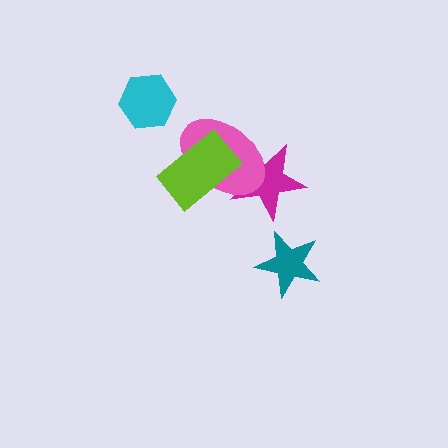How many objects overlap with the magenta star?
2 objects overlap with the magenta star.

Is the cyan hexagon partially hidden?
No, no other shape covers it.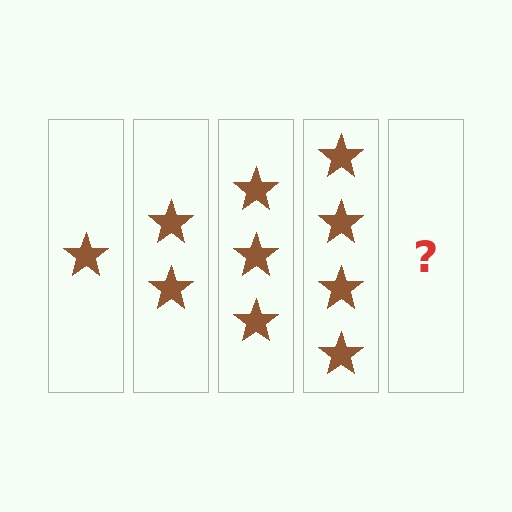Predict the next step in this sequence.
The next step is 5 stars.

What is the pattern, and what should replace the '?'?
The pattern is that each step adds one more star. The '?' should be 5 stars.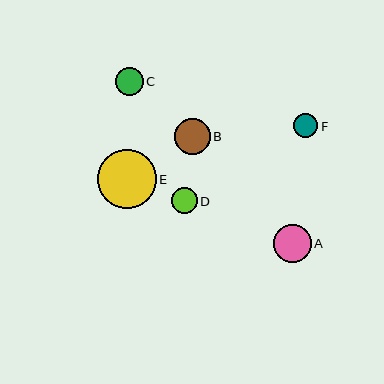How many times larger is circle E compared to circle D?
Circle E is approximately 2.3 times the size of circle D.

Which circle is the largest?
Circle E is the largest with a size of approximately 58 pixels.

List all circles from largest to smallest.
From largest to smallest: E, A, B, C, D, F.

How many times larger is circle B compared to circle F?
Circle B is approximately 1.5 times the size of circle F.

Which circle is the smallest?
Circle F is the smallest with a size of approximately 25 pixels.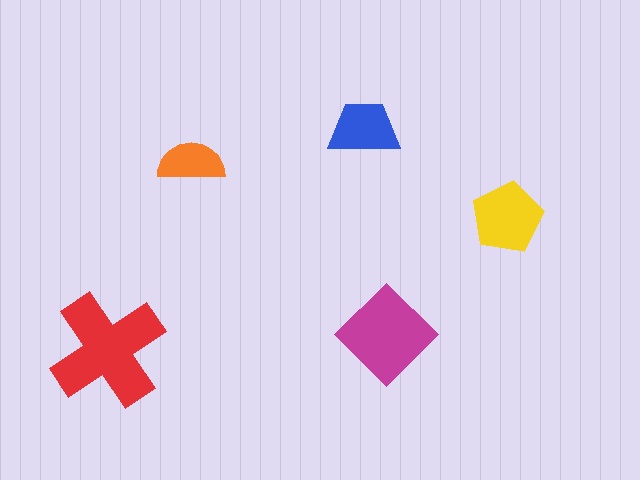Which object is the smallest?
The orange semicircle.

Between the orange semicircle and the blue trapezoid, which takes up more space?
The blue trapezoid.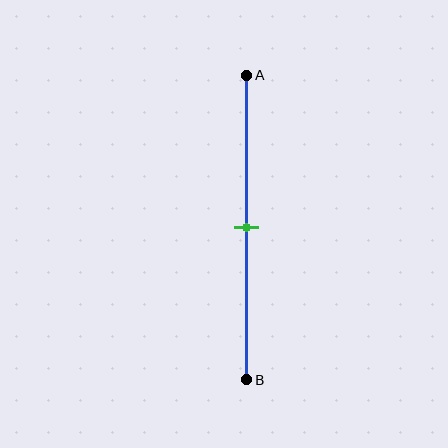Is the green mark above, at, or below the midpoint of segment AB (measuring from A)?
The green mark is approximately at the midpoint of segment AB.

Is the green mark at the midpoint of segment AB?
Yes, the mark is approximately at the midpoint.